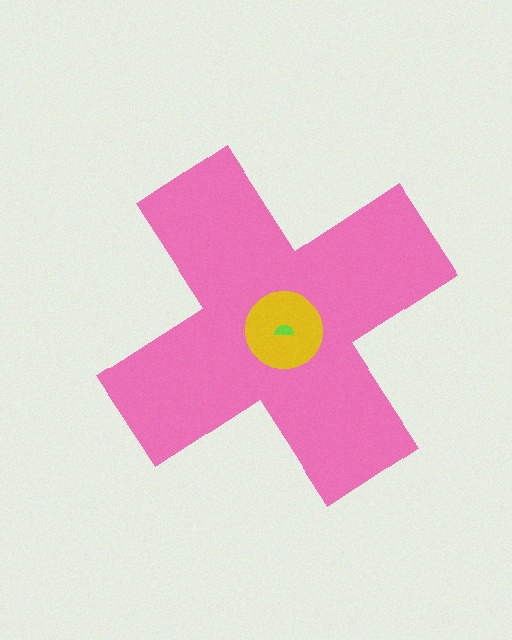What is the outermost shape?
The pink cross.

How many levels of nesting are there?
3.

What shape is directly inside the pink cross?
The yellow circle.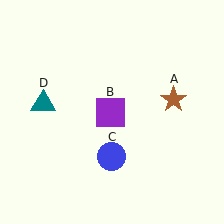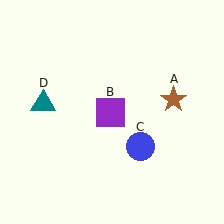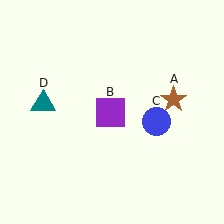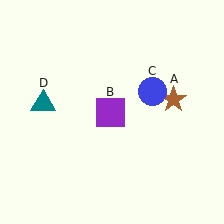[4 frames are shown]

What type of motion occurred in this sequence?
The blue circle (object C) rotated counterclockwise around the center of the scene.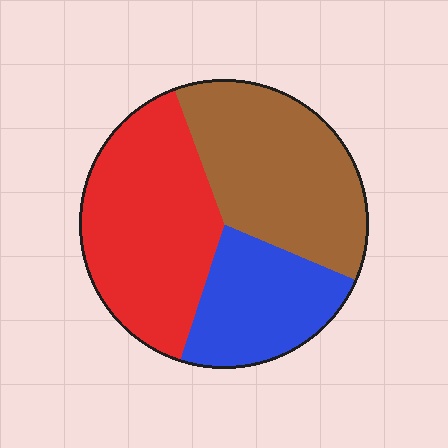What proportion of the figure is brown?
Brown takes up between a quarter and a half of the figure.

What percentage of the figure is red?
Red takes up about two fifths (2/5) of the figure.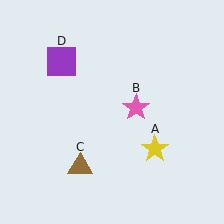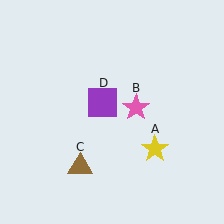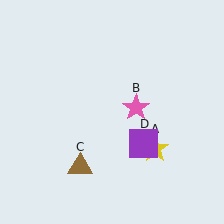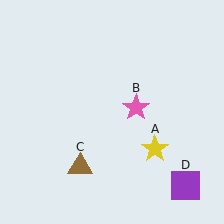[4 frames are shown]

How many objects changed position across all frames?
1 object changed position: purple square (object D).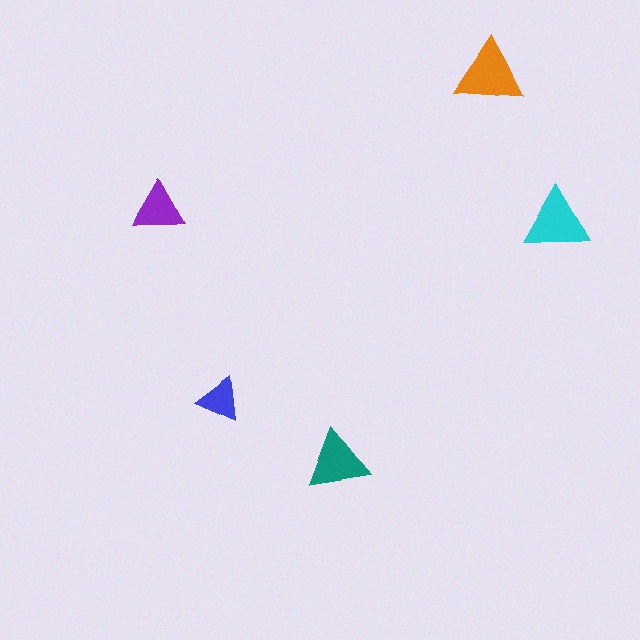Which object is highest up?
The orange triangle is topmost.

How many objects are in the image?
There are 5 objects in the image.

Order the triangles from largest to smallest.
the orange one, the cyan one, the teal one, the purple one, the blue one.